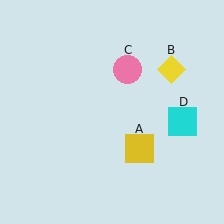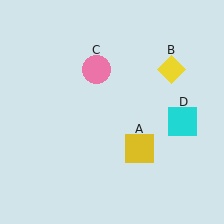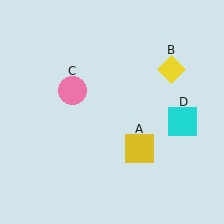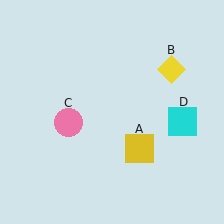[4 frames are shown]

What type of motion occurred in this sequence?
The pink circle (object C) rotated counterclockwise around the center of the scene.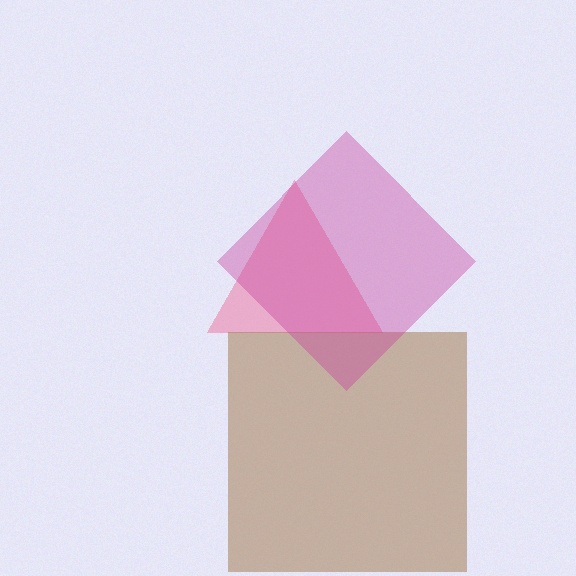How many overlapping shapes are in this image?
There are 3 overlapping shapes in the image.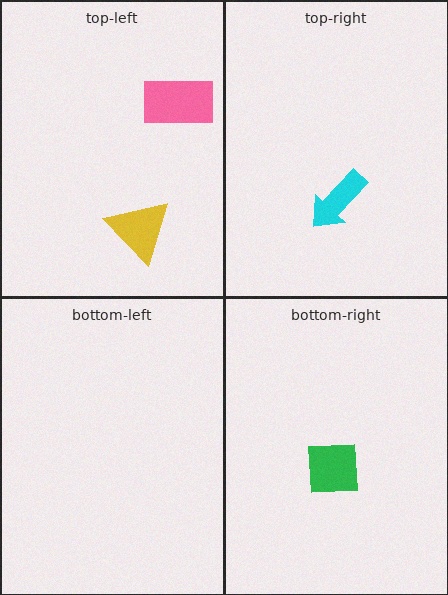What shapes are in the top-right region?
The cyan arrow.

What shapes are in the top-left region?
The yellow triangle, the pink rectangle.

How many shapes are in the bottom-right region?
1.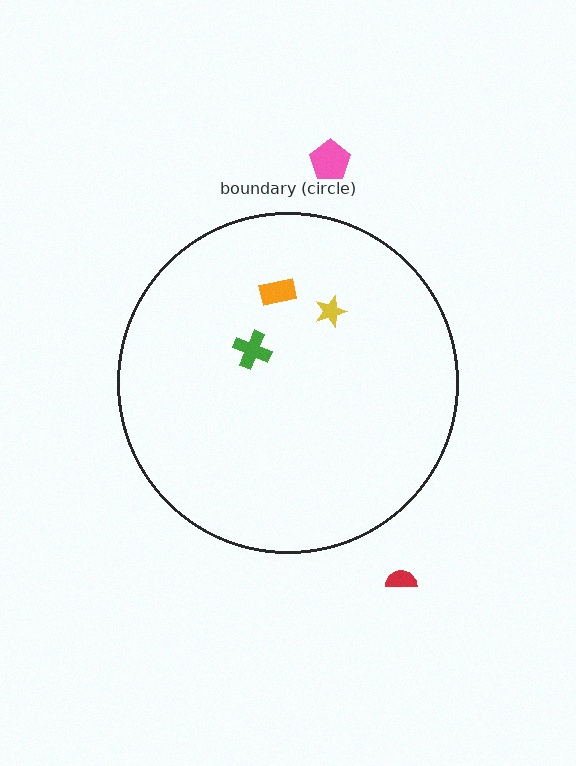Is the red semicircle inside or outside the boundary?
Outside.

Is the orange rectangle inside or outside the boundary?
Inside.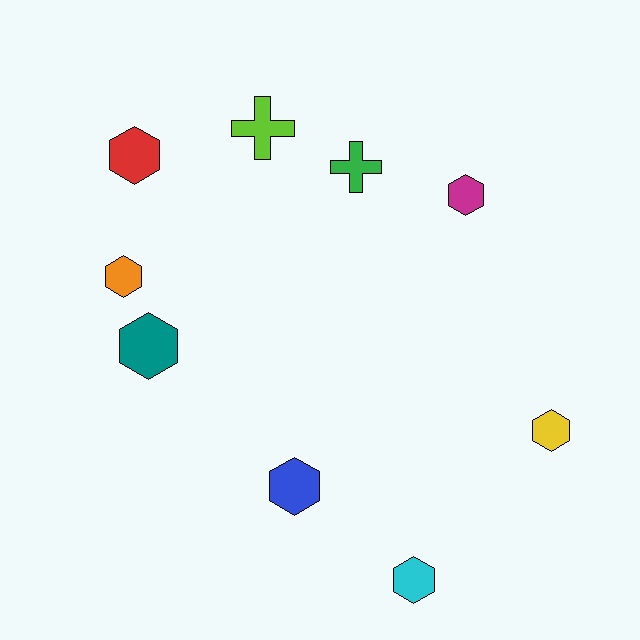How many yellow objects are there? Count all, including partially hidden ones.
There is 1 yellow object.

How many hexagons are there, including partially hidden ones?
There are 7 hexagons.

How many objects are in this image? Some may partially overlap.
There are 9 objects.